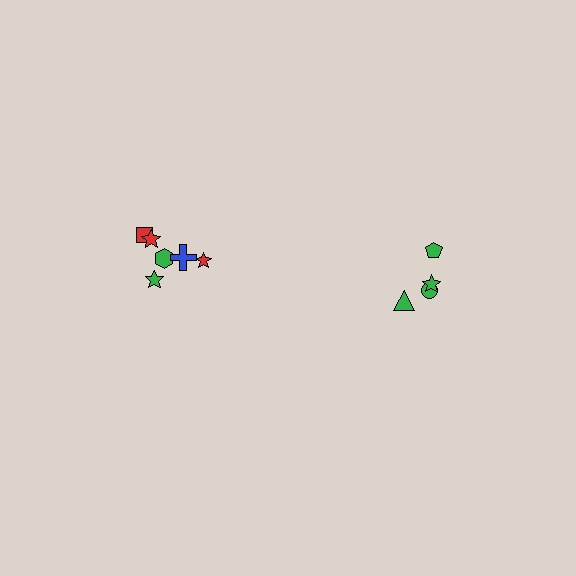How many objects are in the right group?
There are 4 objects.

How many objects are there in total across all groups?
There are 10 objects.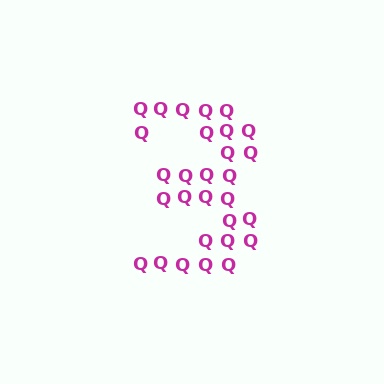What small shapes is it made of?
It is made of small letter Q's.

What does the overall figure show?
The overall figure shows the digit 3.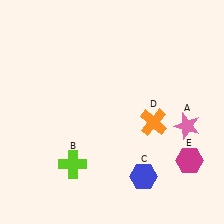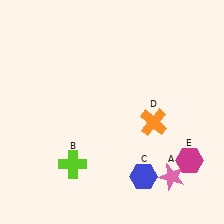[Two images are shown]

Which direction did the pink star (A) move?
The pink star (A) moved down.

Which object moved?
The pink star (A) moved down.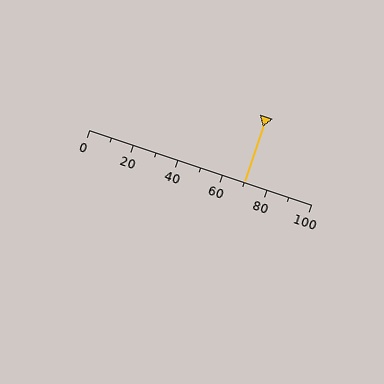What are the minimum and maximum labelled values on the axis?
The axis runs from 0 to 100.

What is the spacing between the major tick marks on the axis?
The major ticks are spaced 20 apart.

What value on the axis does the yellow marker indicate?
The marker indicates approximately 70.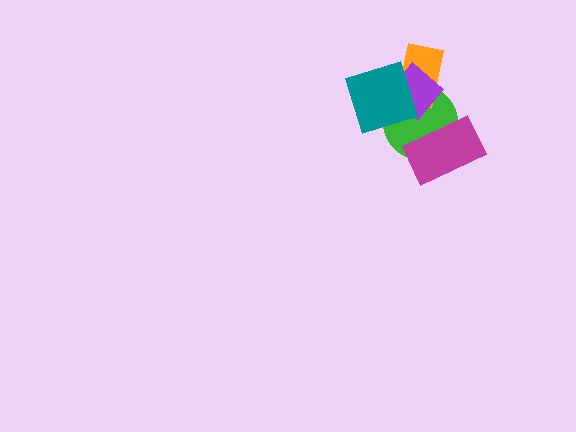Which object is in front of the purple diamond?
The teal diamond is in front of the purple diamond.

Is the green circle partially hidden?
Yes, it is partially covered by another shape.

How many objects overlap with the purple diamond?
3 objects overlap with the purple diamond.